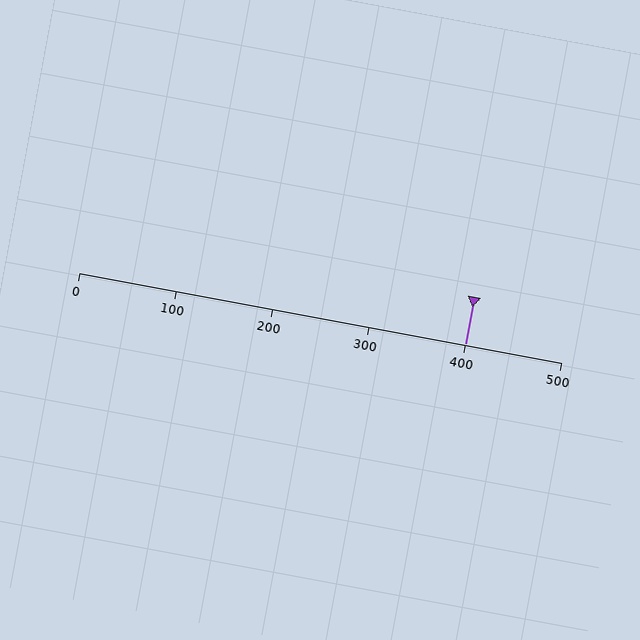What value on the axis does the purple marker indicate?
The marker indicates approximately 400.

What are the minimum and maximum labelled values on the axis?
The axis runs from 0 to 500.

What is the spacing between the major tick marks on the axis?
The major ticks are spaced 100 apart.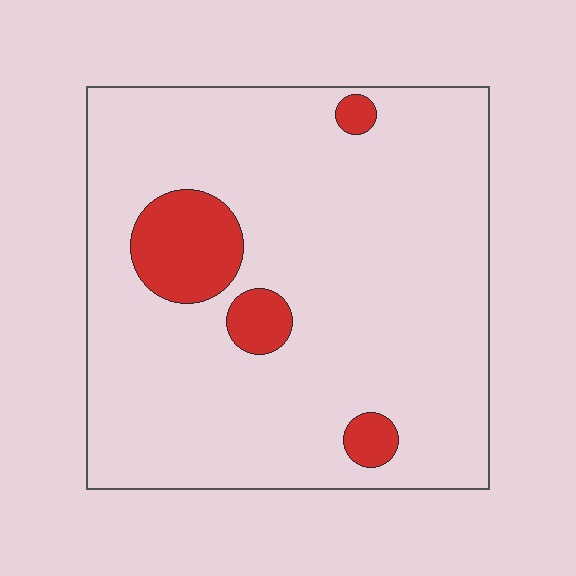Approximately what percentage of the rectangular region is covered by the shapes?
Approximately 10%.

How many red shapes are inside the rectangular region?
4.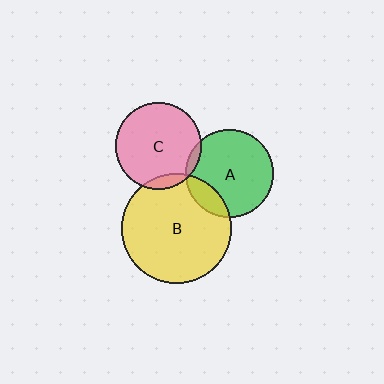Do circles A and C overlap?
Yes.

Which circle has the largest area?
Circle B (yellow).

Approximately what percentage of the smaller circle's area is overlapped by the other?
Approximately 5%.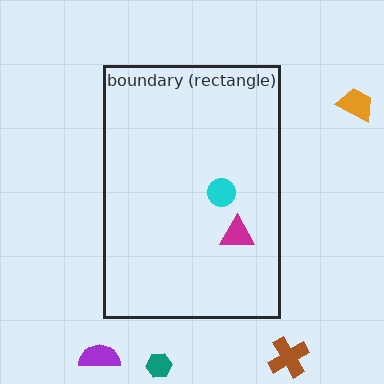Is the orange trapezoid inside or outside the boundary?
Outside.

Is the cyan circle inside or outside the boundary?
Inside.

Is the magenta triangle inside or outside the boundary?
Inside.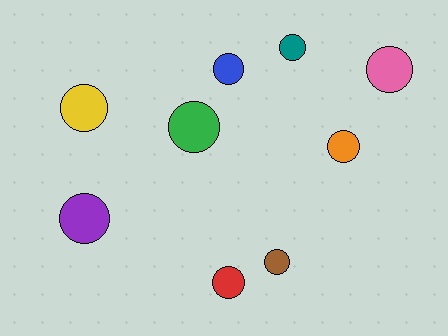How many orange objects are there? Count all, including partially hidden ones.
There is 1 orange object.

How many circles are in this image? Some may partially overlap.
There are 9 circles.